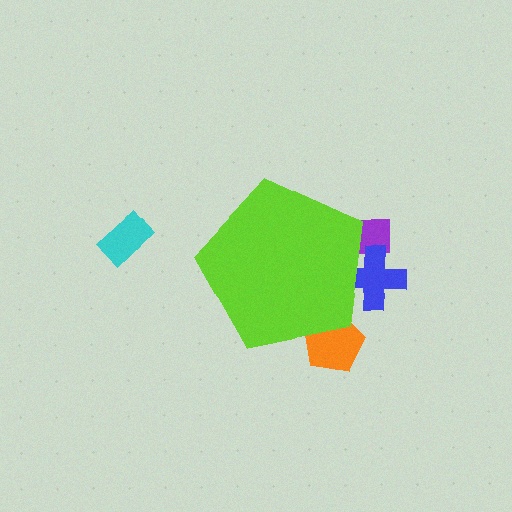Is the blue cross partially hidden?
Yes, the blue cross is partially hidden behind the lime pentagon.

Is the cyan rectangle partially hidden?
No, the cyan rectangle is fully visible.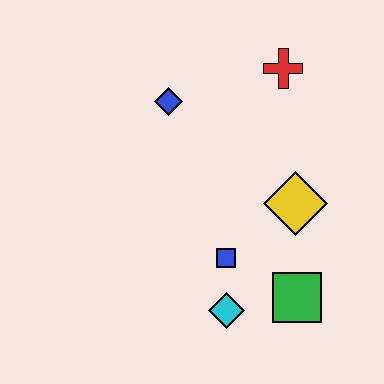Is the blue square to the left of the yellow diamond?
Yes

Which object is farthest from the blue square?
The red cross is farthest from the blue square.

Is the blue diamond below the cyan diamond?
No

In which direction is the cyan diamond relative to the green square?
The cyan diamond is to the left of the green square.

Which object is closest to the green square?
The cyan diamond is closest to the green square.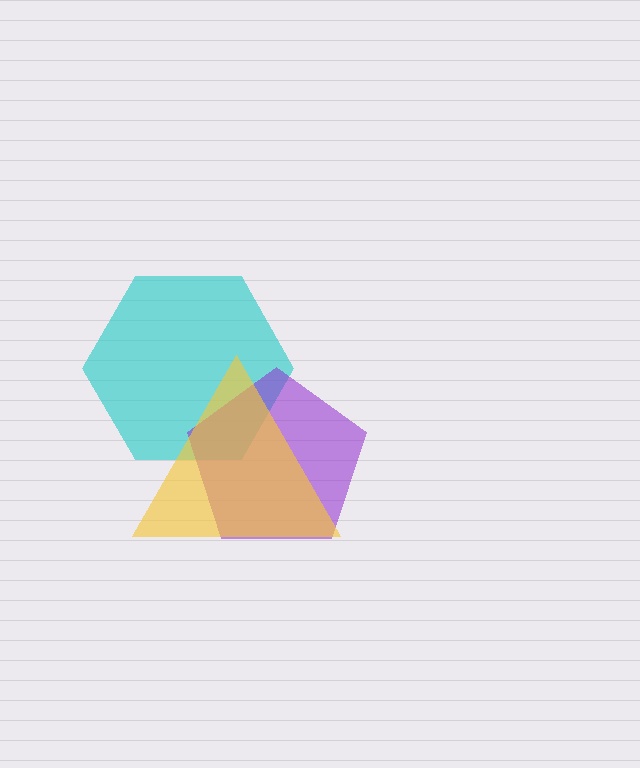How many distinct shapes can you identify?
There are 3 distinct shapes: a cyan hexagon, a purple pentagon, a yellow triangle.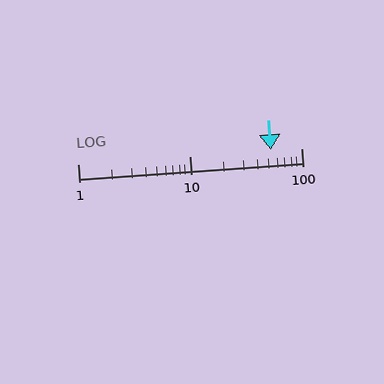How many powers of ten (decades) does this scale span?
The scale spans 2 decades, from 1 to 100.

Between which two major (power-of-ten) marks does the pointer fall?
The pointer is between 10 and 100.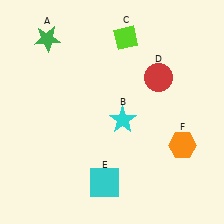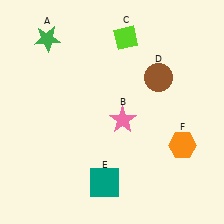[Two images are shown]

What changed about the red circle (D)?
In Image 1, D is red. In Image 2, it changed to brown.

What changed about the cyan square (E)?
In Image 1, E is cyan. In Image 2, it changed to teal.